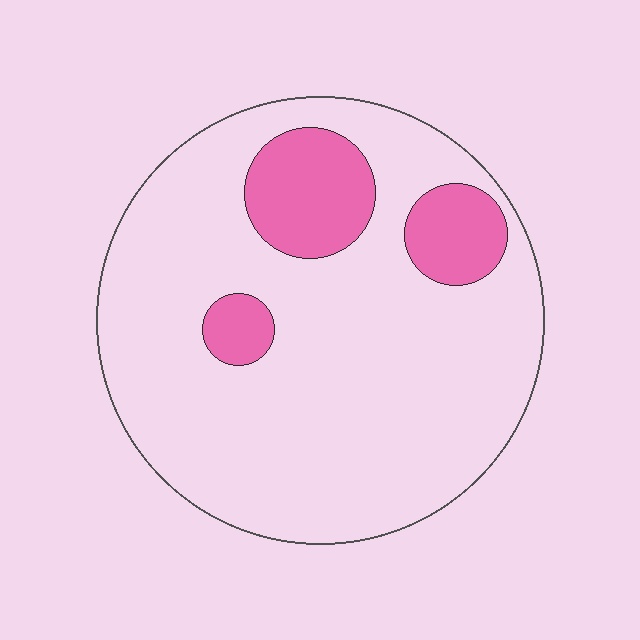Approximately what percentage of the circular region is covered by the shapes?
Approximately 15%.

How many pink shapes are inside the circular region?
3.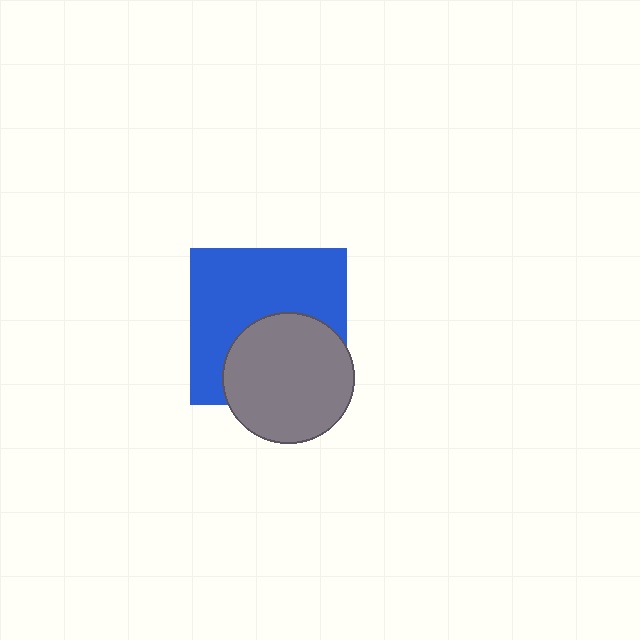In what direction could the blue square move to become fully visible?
The blue square could move up. That would shift it out from behind the gray circle entirely.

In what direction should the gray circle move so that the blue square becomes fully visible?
The gray circle should move down. That is the shortest direction to clear the overlap and leave the blue square fully visible.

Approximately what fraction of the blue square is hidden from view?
Roughly 41% of the blue square is hidden behind the gray circle.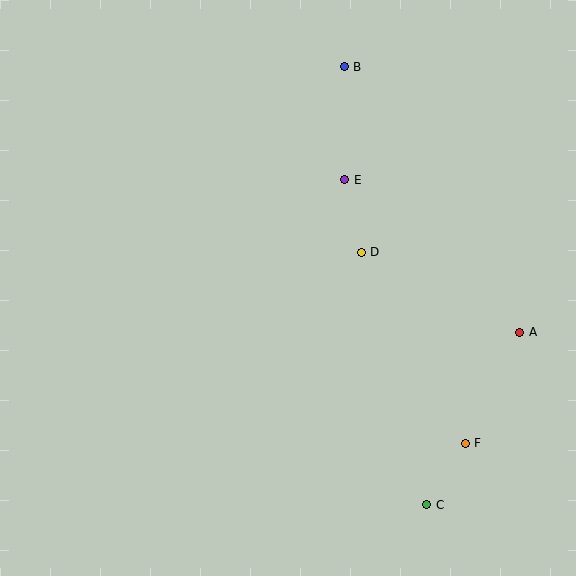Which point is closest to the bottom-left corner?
Point C is closest to the bottom-left corner.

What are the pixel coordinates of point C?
Point C is at (427, 505).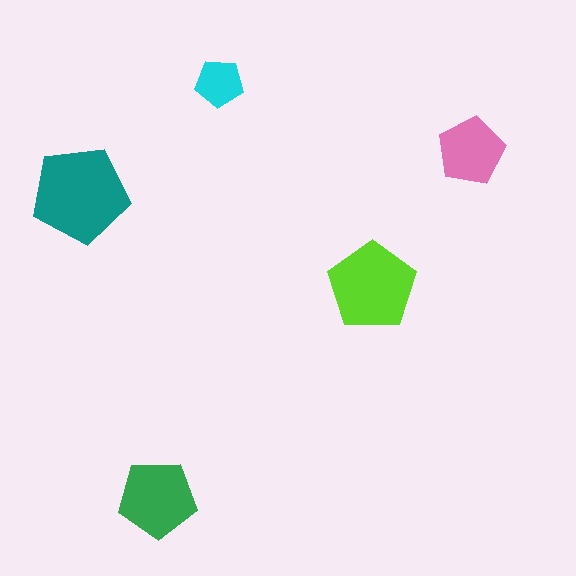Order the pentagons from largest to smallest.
the teal one, the lime one, the green one, the pink one, the cyan one.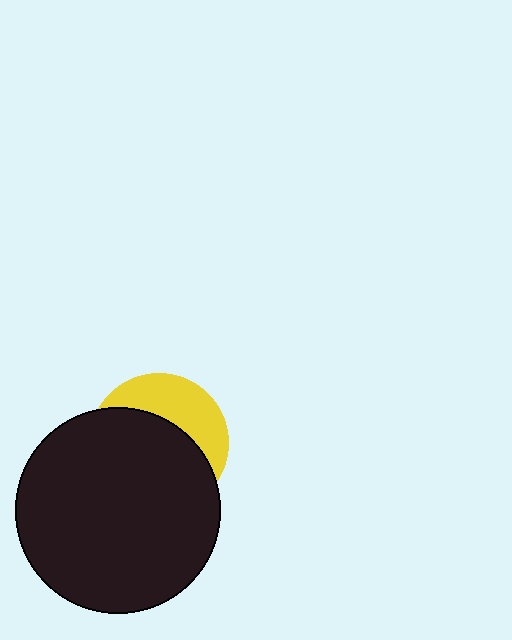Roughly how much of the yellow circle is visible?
A small part of it is visible (roughly 36%).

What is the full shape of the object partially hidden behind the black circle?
The partially hidden object is a yellow circle.